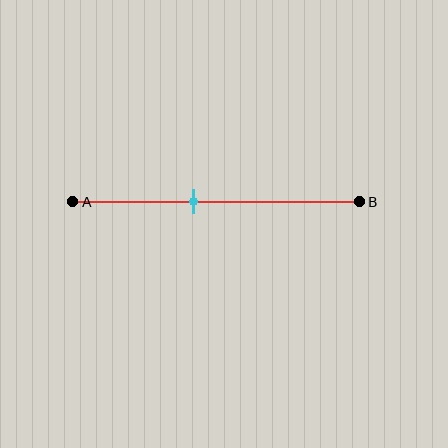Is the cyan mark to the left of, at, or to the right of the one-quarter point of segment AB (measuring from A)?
The cyan mark is to the right of the one-quarter point of segment AB.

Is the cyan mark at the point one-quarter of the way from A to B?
No, the mark is at about 40% from A, not at the 25% one-quarter point.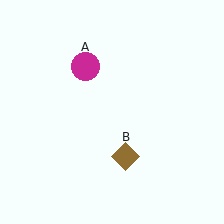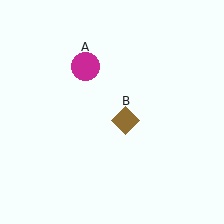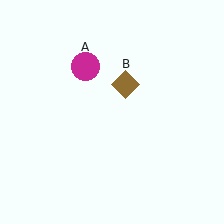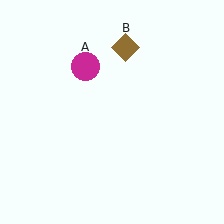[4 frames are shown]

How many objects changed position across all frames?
1 object changed position: brown diamond (object B).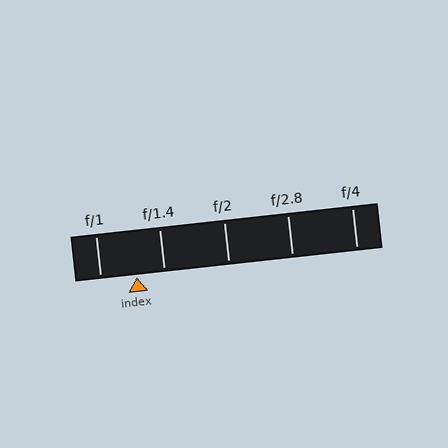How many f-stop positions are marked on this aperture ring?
There are 5 f-stop positions marked.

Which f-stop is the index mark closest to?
The index mark is closest to f/1.4.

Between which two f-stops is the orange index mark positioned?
The index mark is between f/1 and f/1.4.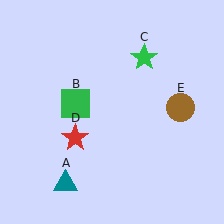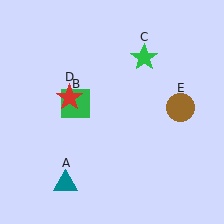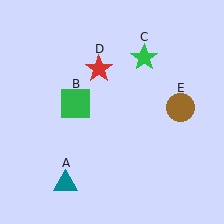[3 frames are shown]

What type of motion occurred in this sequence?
The red star (object D) rotated clockwise around the center of the scene.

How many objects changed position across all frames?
1 object changed position: red star (object D).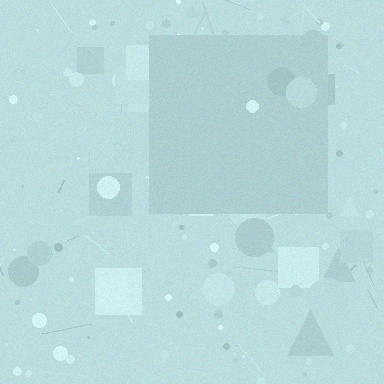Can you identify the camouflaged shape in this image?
The camouflaged shape is a square.